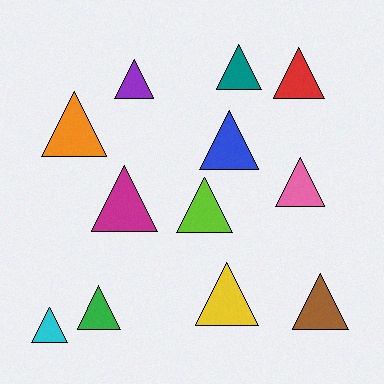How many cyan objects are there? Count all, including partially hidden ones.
There is 1 cyan object.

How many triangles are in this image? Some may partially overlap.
There are 12 triangles.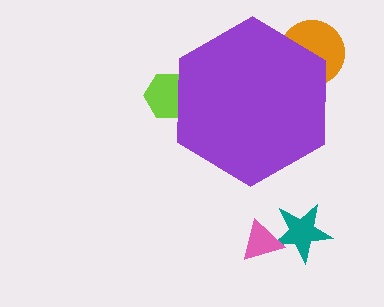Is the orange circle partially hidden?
Yes, the orange circle is partially hidden behind the purple hexagon.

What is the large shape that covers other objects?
A purple hexagon.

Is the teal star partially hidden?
No, the teal star is fully visible.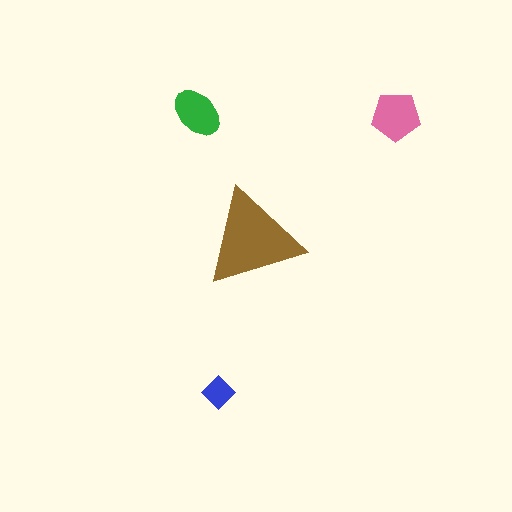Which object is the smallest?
The blue diamond.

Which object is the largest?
The brown triangle.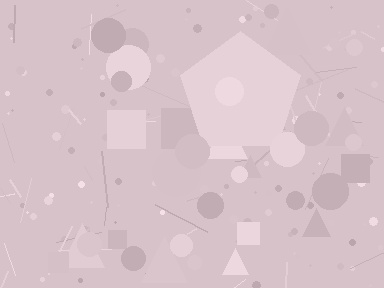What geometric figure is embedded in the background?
A pentagon is embedded in the background.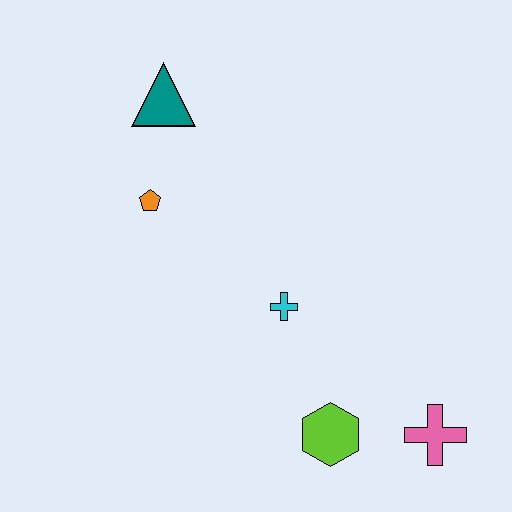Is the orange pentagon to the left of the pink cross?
Yes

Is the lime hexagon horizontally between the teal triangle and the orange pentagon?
No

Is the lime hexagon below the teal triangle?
Yes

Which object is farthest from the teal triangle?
The pink cross is farthest from the teal triangle.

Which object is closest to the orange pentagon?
The teal triangle is closest to the orange pentagon.